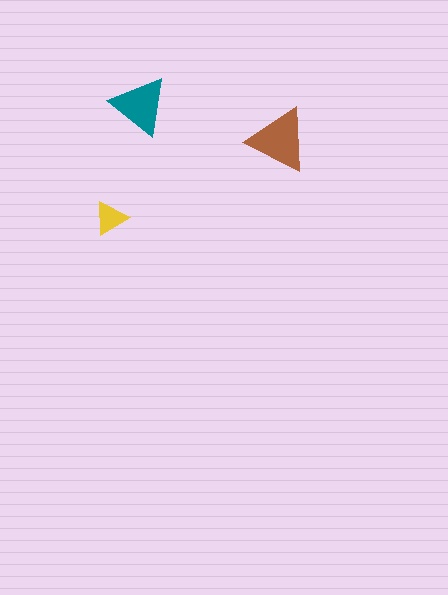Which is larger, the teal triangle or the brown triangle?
The brown one.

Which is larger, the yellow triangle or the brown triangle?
The brown one.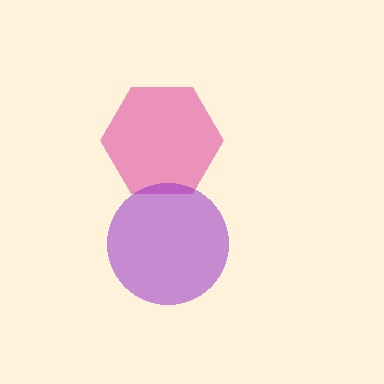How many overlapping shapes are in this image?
There are 2 overlapping shapes in the image.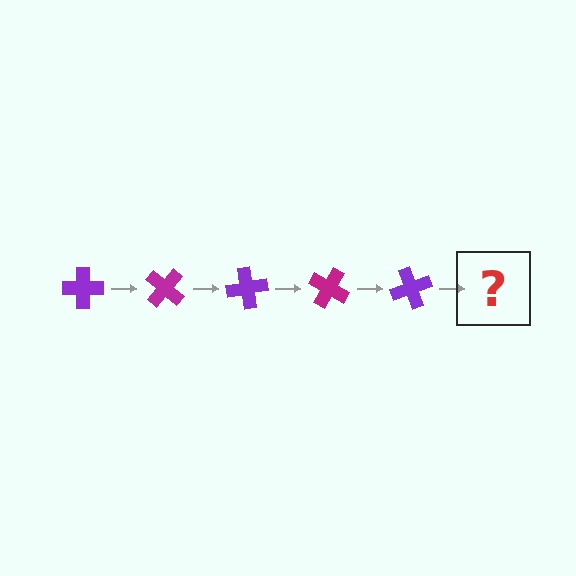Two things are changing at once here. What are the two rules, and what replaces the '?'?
The two rules are that it rotates 40 degrees each step and the color cycles through purple and magenta. The '?' should be a magenta cross, rotated 200 degrees from the start.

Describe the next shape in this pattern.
It should be a magenta cross, rotated 200 degrees from the start.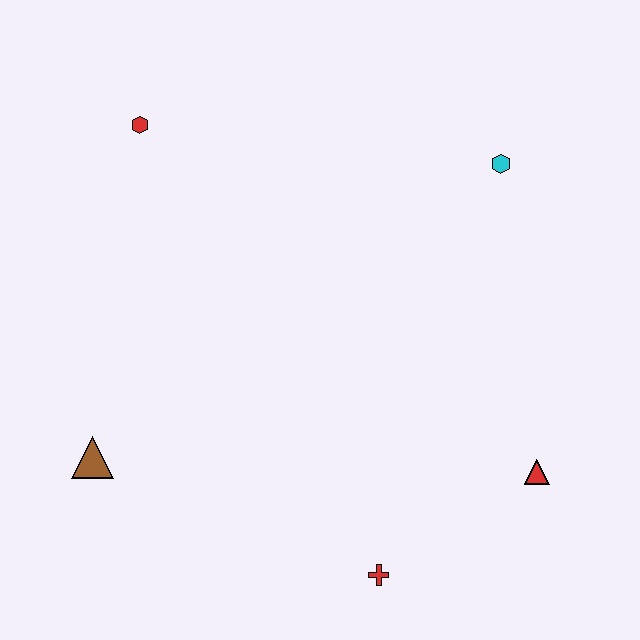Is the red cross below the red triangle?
Yes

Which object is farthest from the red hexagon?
The red triangle is farthest from the red hexagon.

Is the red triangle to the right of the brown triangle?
Yes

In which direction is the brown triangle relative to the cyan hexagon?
The brown triangle is to the left of the cyan hexagon.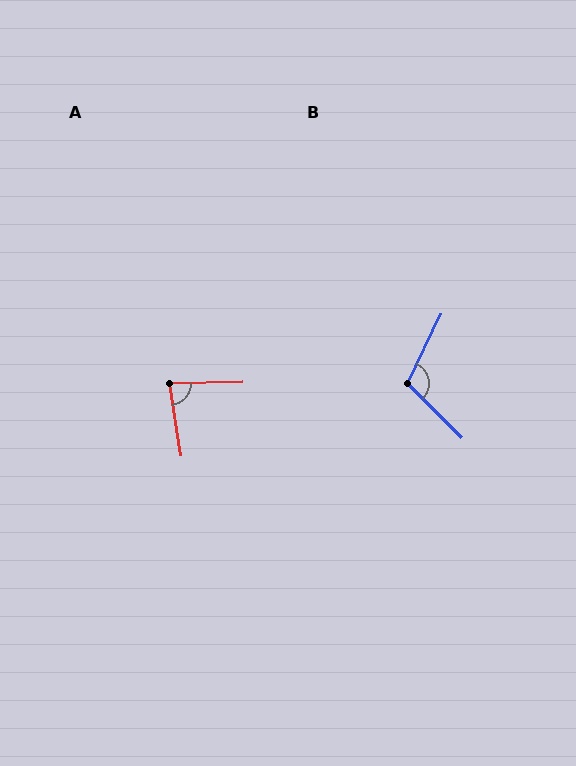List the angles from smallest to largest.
A (82°), B (110°).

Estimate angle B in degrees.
Approximately 110 degrees.